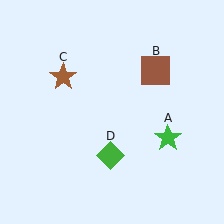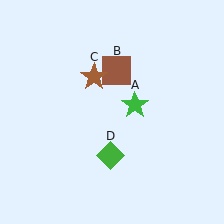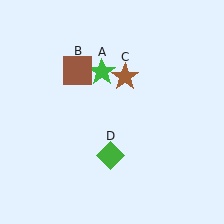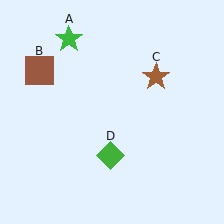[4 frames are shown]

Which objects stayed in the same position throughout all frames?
Green diamond (object D) remained stationary.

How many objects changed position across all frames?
3 objects changed position: green star (object A), brown square (object B), brown star (object C).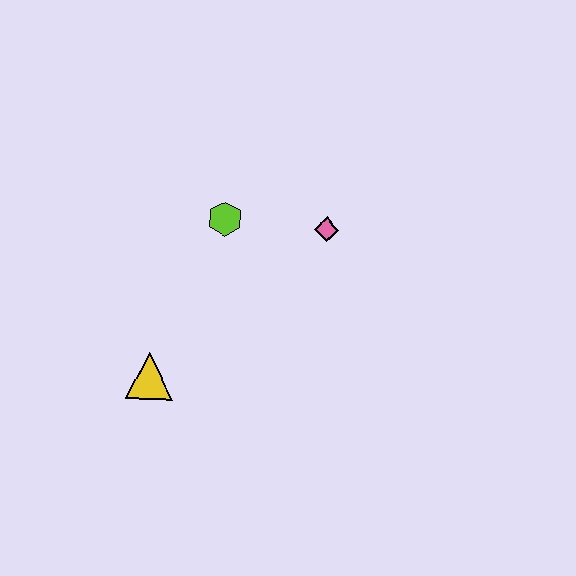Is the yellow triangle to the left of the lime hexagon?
Yes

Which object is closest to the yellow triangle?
The lime hexagon is closest to the yellow triangle.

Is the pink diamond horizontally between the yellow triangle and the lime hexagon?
No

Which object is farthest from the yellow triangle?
The pink diamond is farthest from the yellow triangle.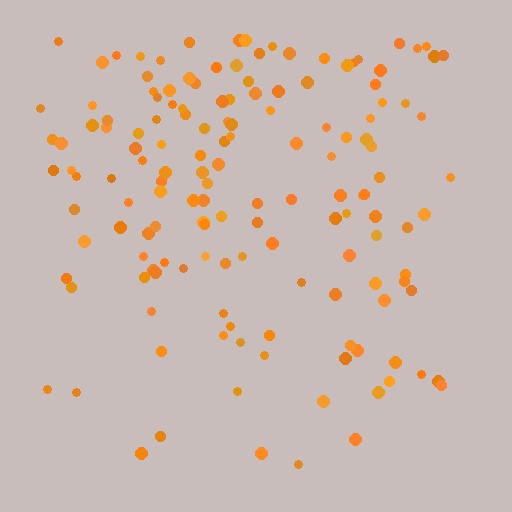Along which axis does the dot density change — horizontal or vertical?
Vertical.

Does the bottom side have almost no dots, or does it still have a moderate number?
Still a moderate number, just noticeably fewer than the top.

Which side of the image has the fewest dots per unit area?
The bottom.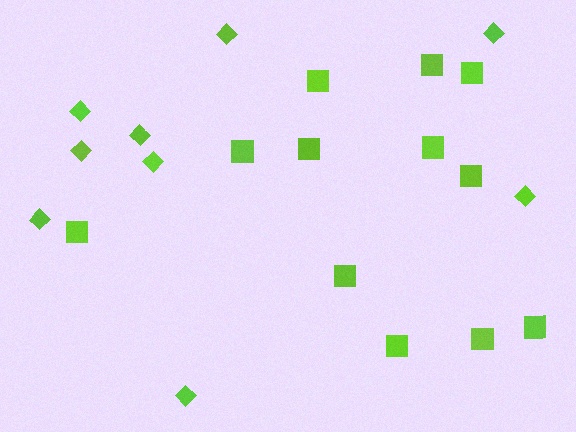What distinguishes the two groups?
There are 2 groups: one group of diamonds (9) and one group of squares (12).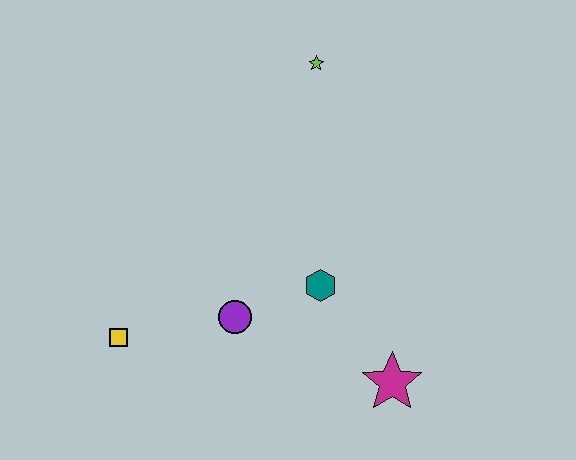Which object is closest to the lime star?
The teal hexagon is closest to the lime star.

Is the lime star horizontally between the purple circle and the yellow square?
No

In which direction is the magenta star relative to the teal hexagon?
The magenta star is below the teal hexagon.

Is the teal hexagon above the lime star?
No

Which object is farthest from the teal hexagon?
The lime star is farthest from the teal hexagon.